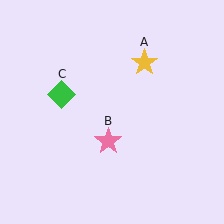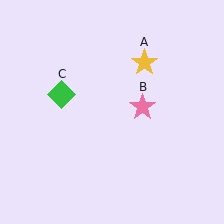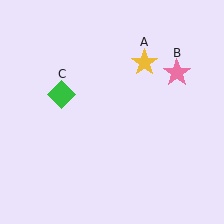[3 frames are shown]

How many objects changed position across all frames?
1 object changed position: pink star (object B).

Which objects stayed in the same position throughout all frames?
Yellow star (object A) and green diamond (object C) remained stationary.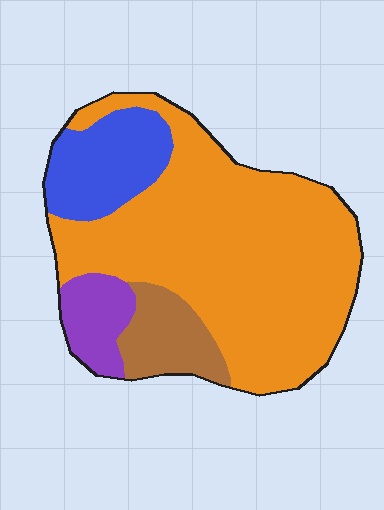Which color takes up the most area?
Orange, at roughly 65%.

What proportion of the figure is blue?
Blue takes up about one sixth (1/6) of the figure.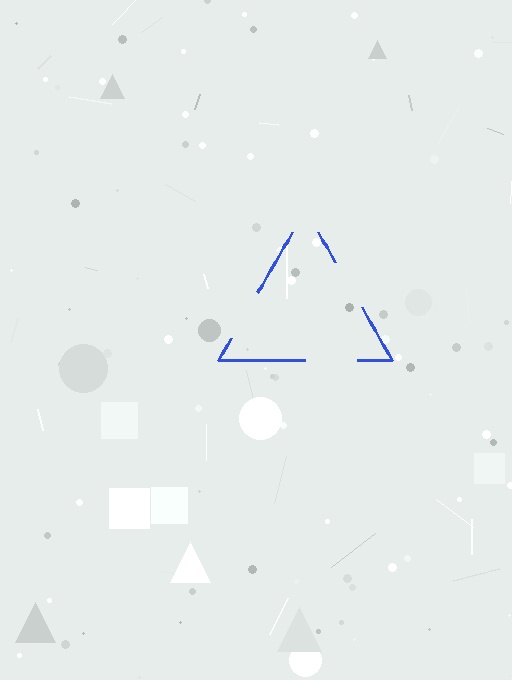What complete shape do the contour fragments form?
The contour fragments form a triangle.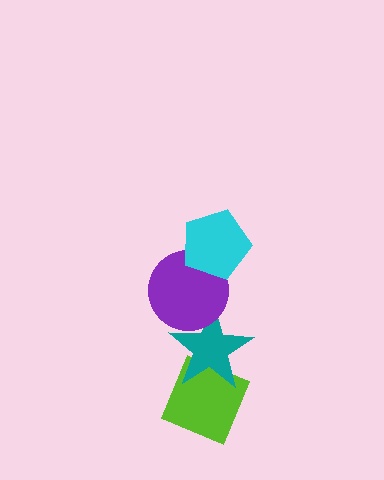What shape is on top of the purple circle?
The cyan pentagon is on top of the purple circle.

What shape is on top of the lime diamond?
The teal star is on top of the lime diamond.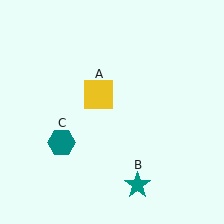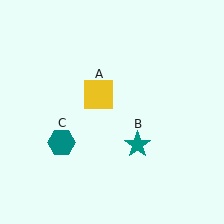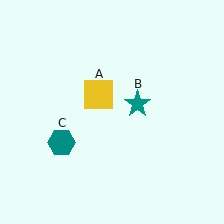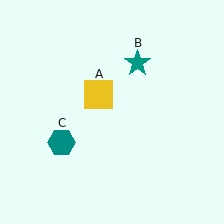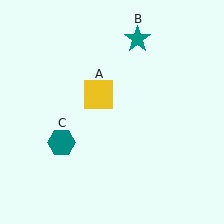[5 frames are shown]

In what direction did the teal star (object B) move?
The teal star (object B) moved up.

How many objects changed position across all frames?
1 object changed position: teal star (object B).